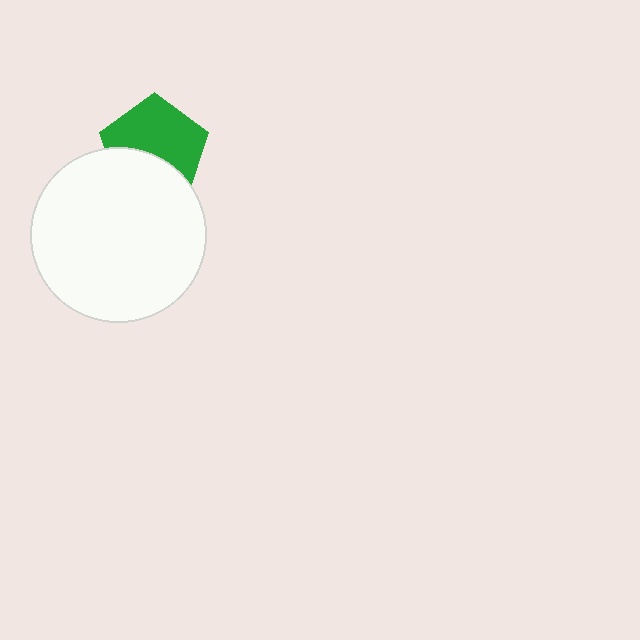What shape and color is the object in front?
The object in front is a white circle.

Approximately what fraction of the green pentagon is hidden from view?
Roughly 39% of the green pentagon is hidden behind the white circle.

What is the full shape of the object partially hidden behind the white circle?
The partially hidden object is a green pentagon.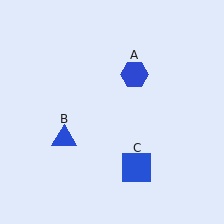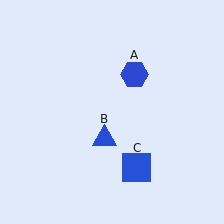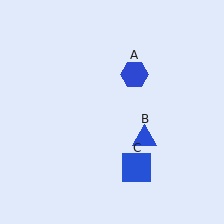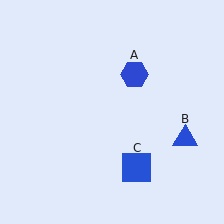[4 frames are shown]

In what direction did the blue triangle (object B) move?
The blue triangle (object B) moved right.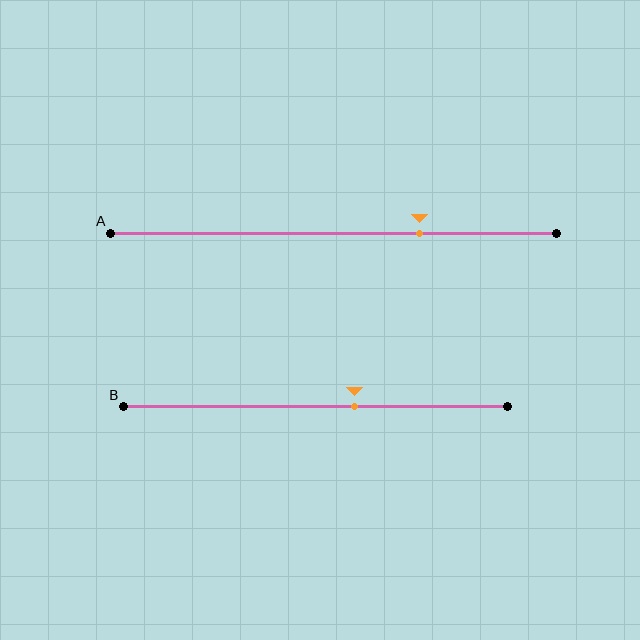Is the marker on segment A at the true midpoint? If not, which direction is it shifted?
No, the marker on segment A is shifted to the right by about 19% of the segment length.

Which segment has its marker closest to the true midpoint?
Segment B has its marker closest to the true midpoint.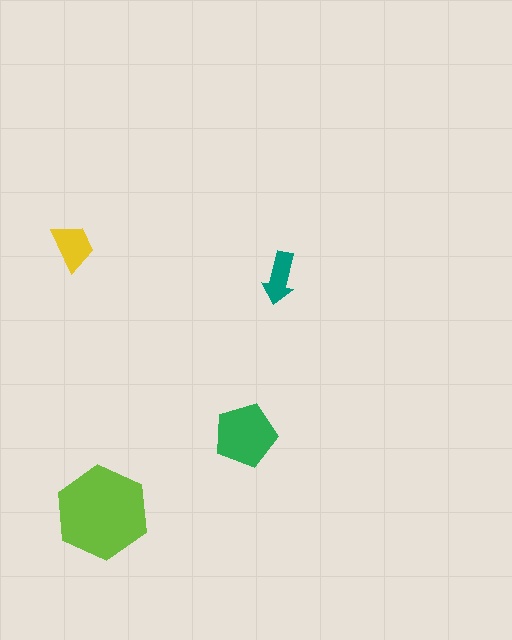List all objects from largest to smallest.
The lime hexagon, the green pentagon, the yellow trapezoid, the teal arrow.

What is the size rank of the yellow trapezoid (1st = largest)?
3rd.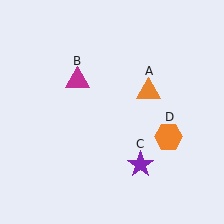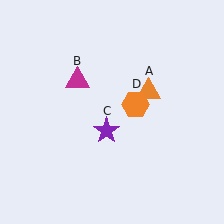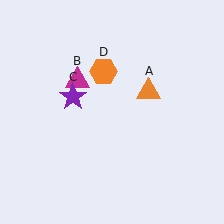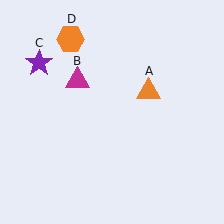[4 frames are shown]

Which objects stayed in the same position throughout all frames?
Orange triangle (object A) and magenta triangle (object B) remained stationary.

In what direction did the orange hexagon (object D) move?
The orange hexagon (object D) moved up and to the left.